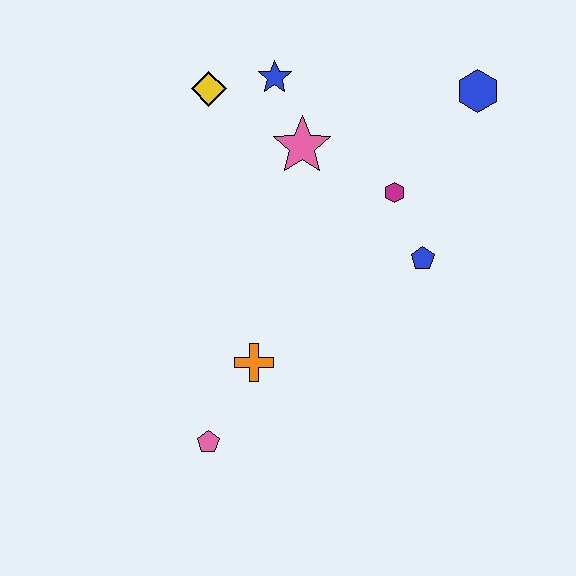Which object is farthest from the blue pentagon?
The pink pentagon is farthest from the blue pentagon.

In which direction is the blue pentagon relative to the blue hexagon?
The blue pentagon is below the blue hexagon.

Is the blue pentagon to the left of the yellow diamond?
No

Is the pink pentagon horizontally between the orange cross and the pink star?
No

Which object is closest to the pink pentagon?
The orange cross is closest to the pink pentagon.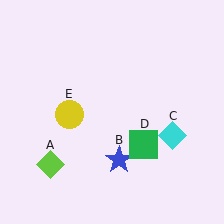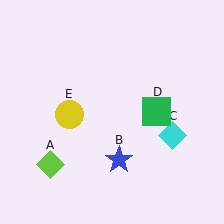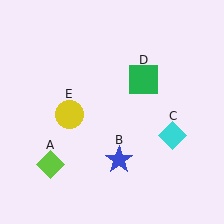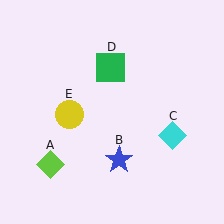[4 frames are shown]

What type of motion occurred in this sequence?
The green square (object D) rotated counterclockwise around the center of the scene.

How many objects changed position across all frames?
1 object changed position: green square (object D).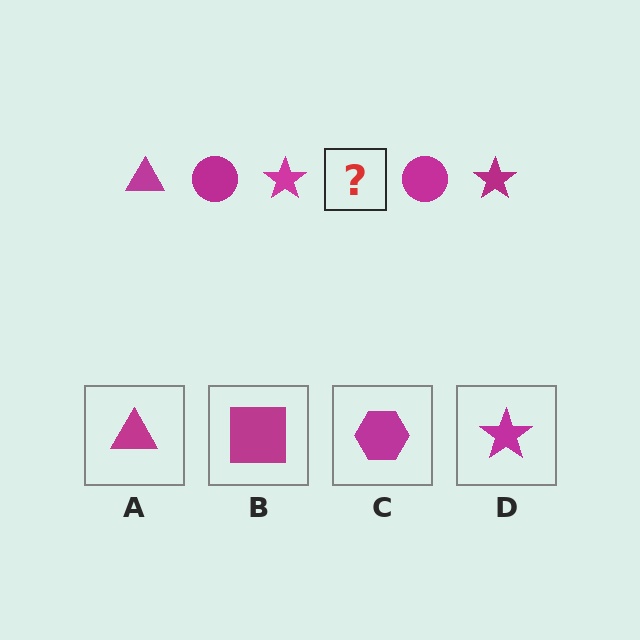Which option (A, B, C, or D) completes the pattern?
A.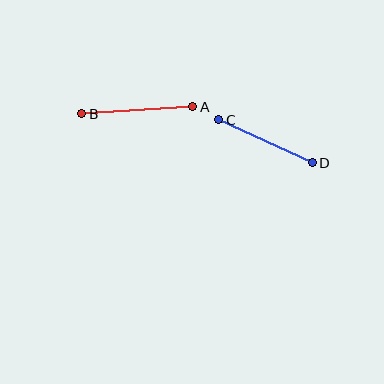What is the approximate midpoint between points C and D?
The midpoint is at approximately (265, 141) pixels.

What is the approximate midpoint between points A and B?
The midpoint is at approximately (137, 110) pixels.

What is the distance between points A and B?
The distance is approximately 111 pixels.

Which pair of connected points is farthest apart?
Points A and B are farthest apart.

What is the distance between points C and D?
The distance is approximately 103 pixels.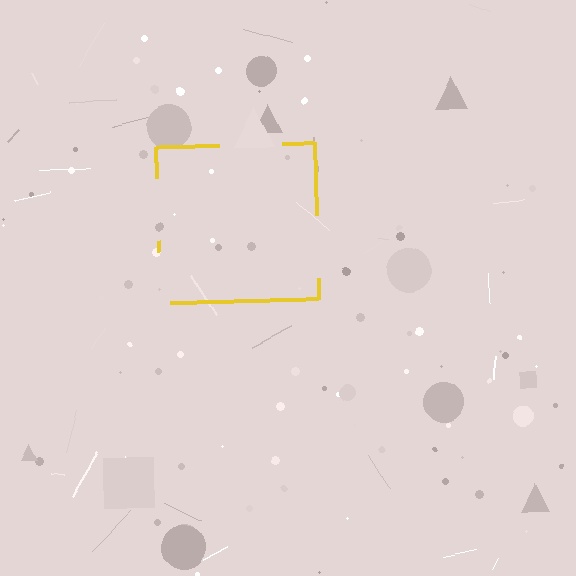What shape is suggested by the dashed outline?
The dashed outline suggests a square.